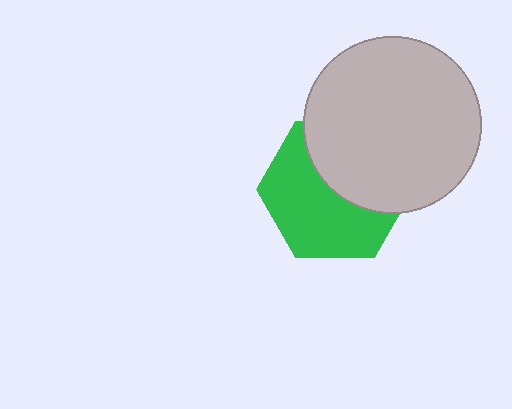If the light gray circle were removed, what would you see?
You would see the complete green hexagon.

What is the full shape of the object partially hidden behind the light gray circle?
The partially hidden object is a green hexagon.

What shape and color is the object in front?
The object in front is a light gray circle.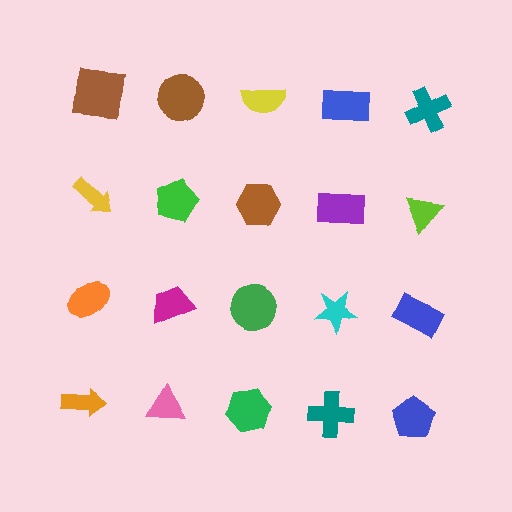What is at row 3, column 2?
A magenta trapezoid.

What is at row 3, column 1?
An orange ellipse.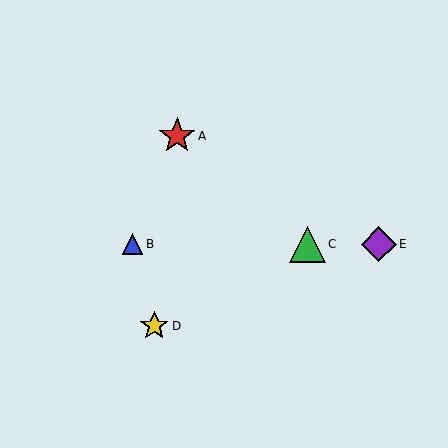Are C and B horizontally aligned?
Yes, both are at y≈244.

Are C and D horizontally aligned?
No, C is at y≈244 and D is at y≈326.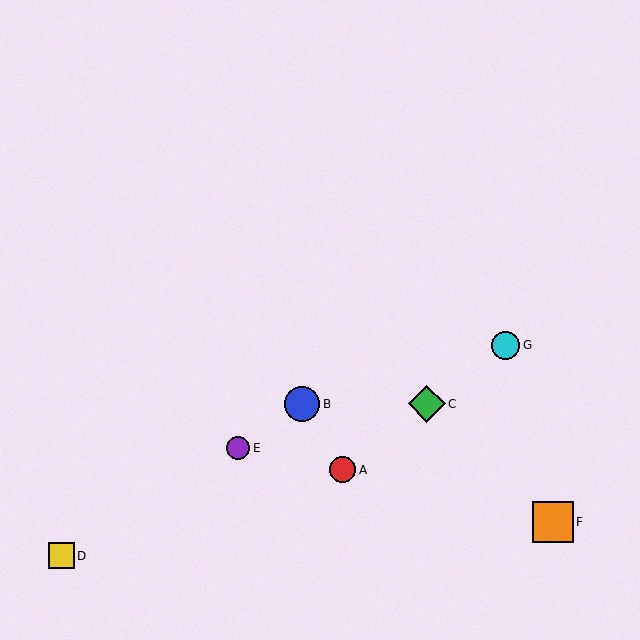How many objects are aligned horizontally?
2 objects (B, C) are aligned horizontally.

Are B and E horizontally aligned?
No, B is at y≈404 and E is at y≈448.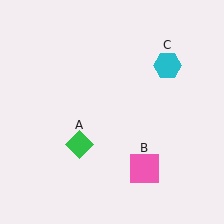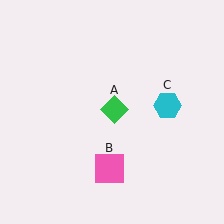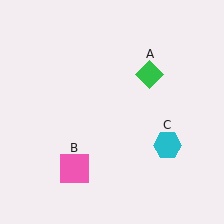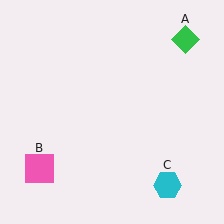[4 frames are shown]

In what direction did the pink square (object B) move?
The pink square (object B) moved left.